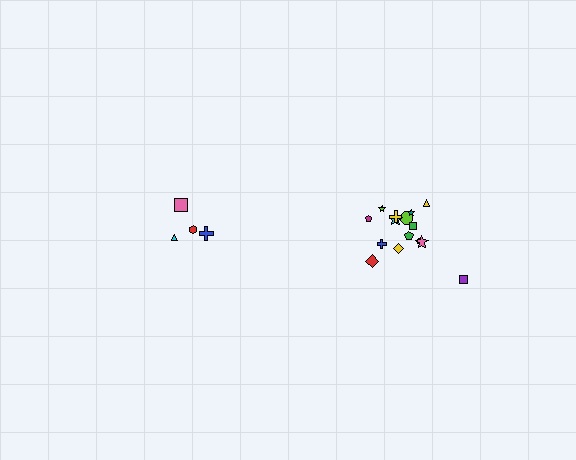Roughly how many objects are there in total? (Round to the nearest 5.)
Roughly 20 objects in total.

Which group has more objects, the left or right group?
The right group.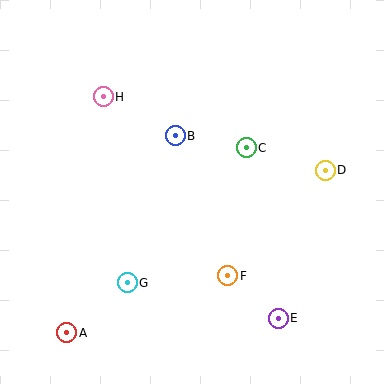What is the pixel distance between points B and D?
The distance between B and D is 154 pixels.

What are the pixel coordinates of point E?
Point E is at (278, 318).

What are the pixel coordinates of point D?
Point D is at (325, 170).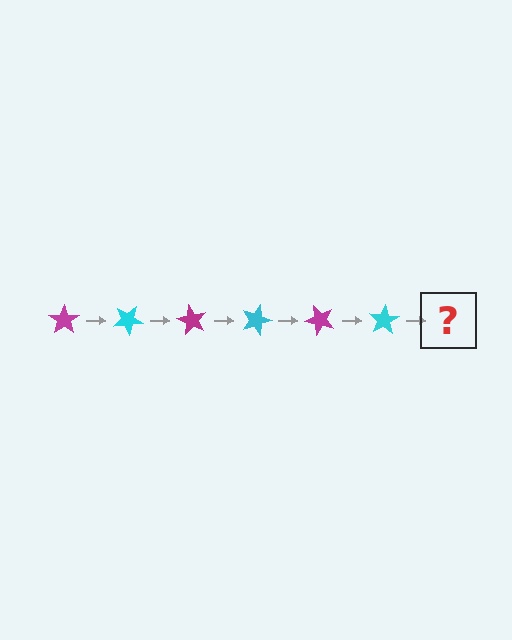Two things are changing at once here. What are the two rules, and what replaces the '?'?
The two rules are that it rotates 30 degrees each step and the color cycles through magenta and cyan. The '?' should be a magenta star, rotated 180 degrees from the start.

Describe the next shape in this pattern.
It should be a magenta star, rotated 180 degrees from the start.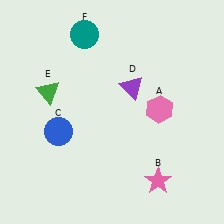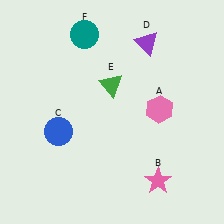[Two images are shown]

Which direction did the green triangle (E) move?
The green triangle (E) moved right.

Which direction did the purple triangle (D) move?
The purple triangle (D) moved up.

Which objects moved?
The objects that moved are: the purple triangle (D), the green triangle (E).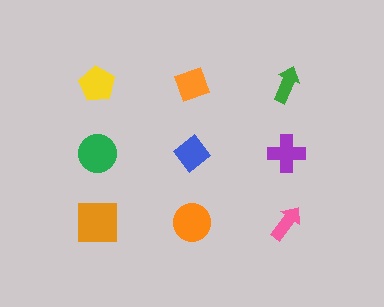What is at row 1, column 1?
A yellow pentagon.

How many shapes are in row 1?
3 shapes.